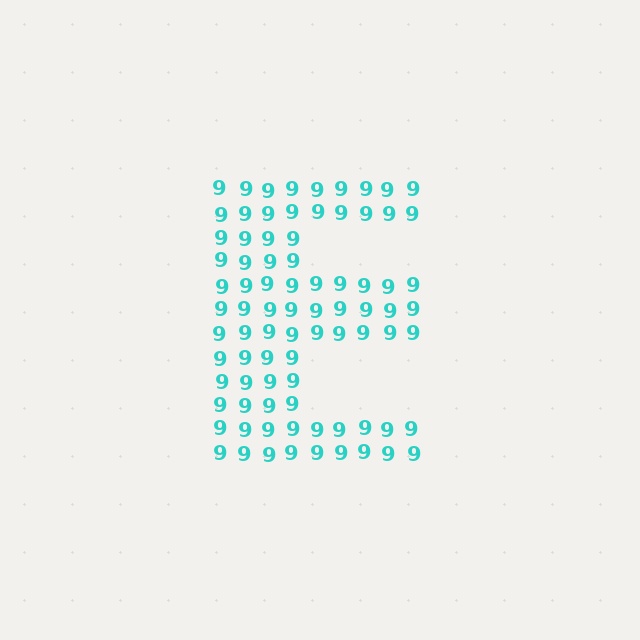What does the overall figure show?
The overall figure shows the letter E.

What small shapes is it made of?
It is made of small digit 9's.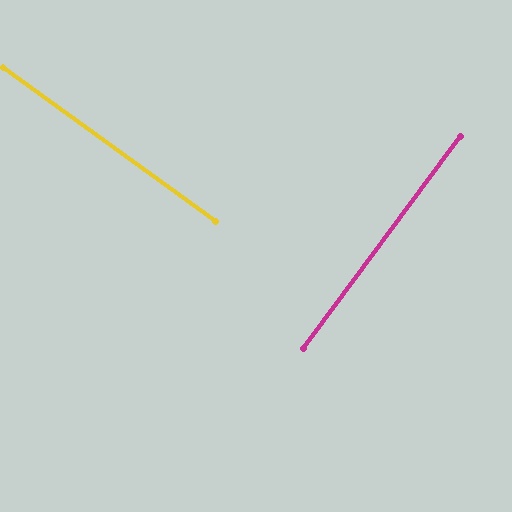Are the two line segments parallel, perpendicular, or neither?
Perpendicular — they meet at approximately 89°.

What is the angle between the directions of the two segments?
Approximately 89 degrees.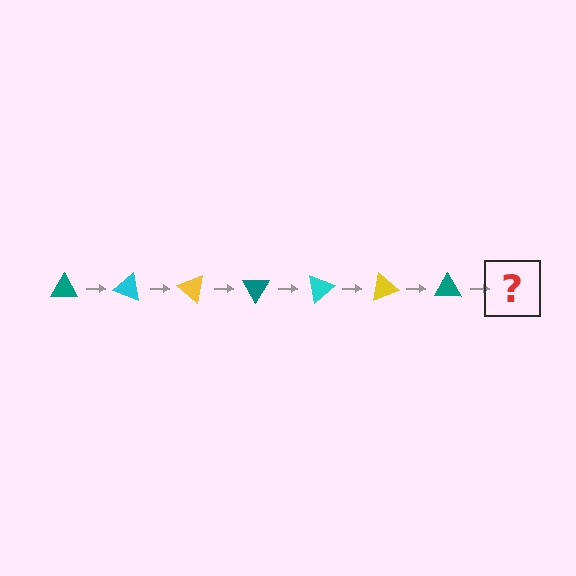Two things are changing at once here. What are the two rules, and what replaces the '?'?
The two rules are that it rotates 20 degrees each step and the color cycles through teal, cyan, and yellow. The '?' should be a cyan triangle, rotated 140 degrees from the start.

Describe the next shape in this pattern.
It should be a cyan triangle, rotated 140 degrees from the start.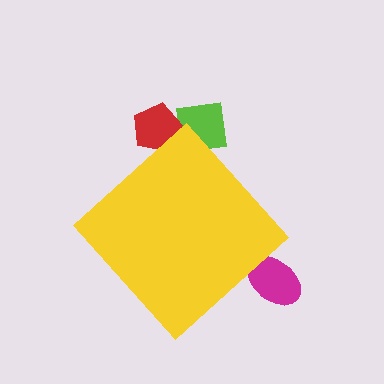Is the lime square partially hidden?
Yes, the lime square is partially hidden behind the yellow diamond.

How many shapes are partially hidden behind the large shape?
3 shapes are partially hidden.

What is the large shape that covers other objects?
A yellow diamond.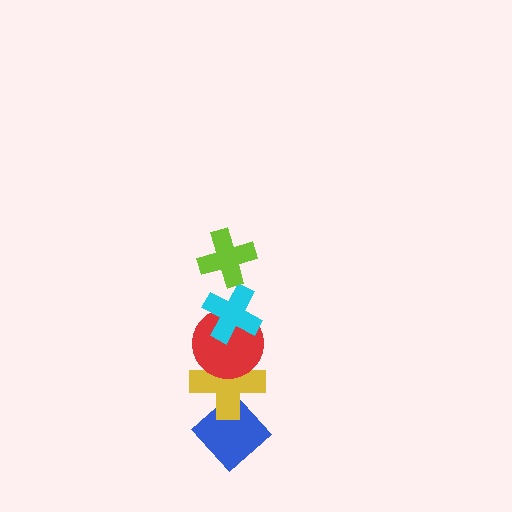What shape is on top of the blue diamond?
The yellow cross is on top of the blue diamond.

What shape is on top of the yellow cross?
The red circle is on top of the yellow cross.